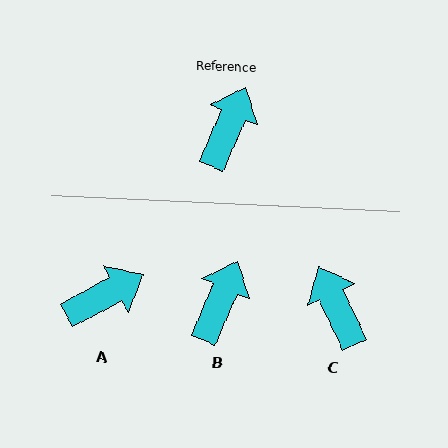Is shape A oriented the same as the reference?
No, it is off by about 38 degrees.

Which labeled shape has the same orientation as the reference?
B.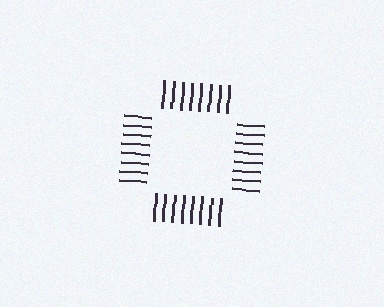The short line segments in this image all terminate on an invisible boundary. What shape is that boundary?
An illusory square — the line segments terminate on its edges but no continuous stroke is drawn.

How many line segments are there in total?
32 — 8 along each of the 4 edges.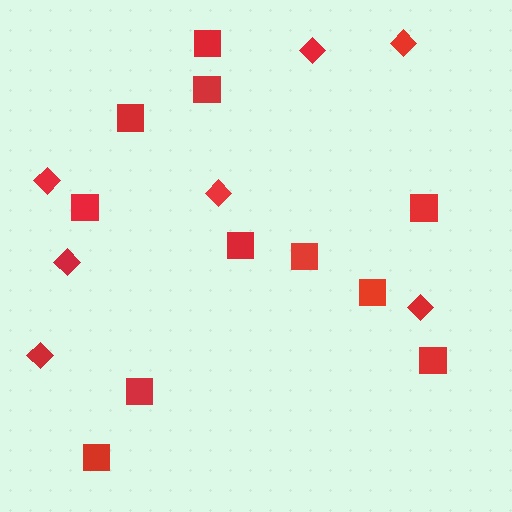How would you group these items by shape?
There are 2 groups: one group of squares (11) and one group of diamonds (7).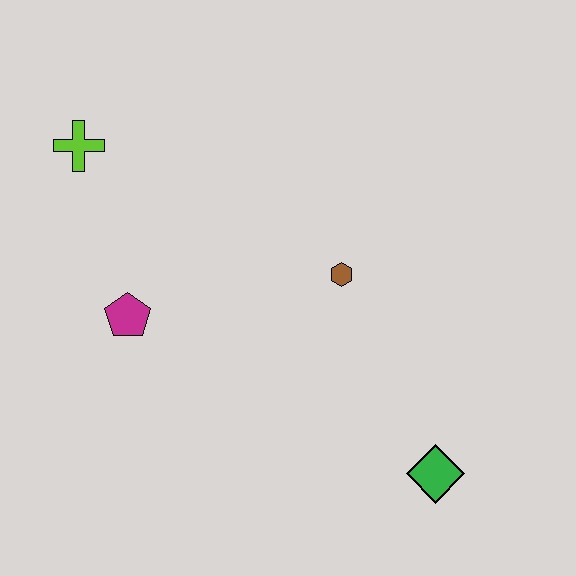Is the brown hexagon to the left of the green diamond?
Yes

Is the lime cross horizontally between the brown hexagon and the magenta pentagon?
No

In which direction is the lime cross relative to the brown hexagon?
The lime cross is to the left of the brown hexagon.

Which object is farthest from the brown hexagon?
The lime cross is farthest from the brown hexagon.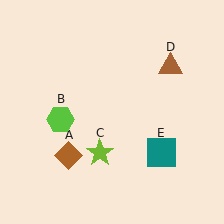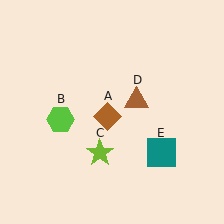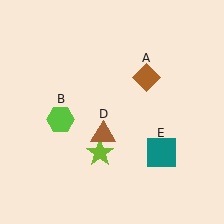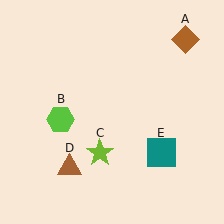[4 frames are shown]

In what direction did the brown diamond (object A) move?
The brown diamond (object A) moved up and to the right.